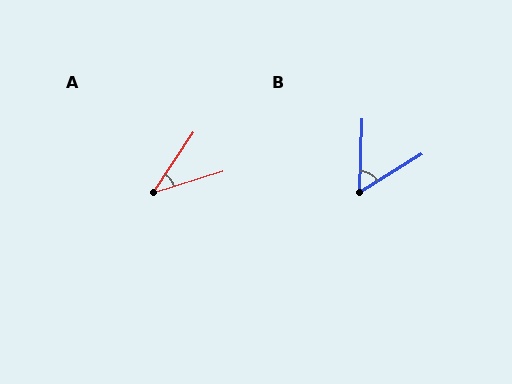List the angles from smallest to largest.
A (39°), B (57°).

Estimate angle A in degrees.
Approximately 39 degrees.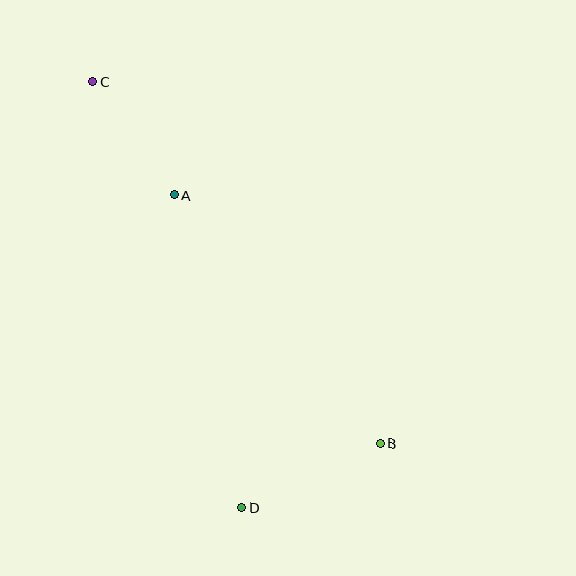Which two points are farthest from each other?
Points B and C are farthest from each other.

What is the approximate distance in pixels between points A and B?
The distance between A and B is approximately 322 pixels.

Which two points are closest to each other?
Points A and C are closest to each other.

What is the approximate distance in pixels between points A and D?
The distance between A and D is approximately 320 pixels.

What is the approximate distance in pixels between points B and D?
The distance between B and D is approximately 153 pixels.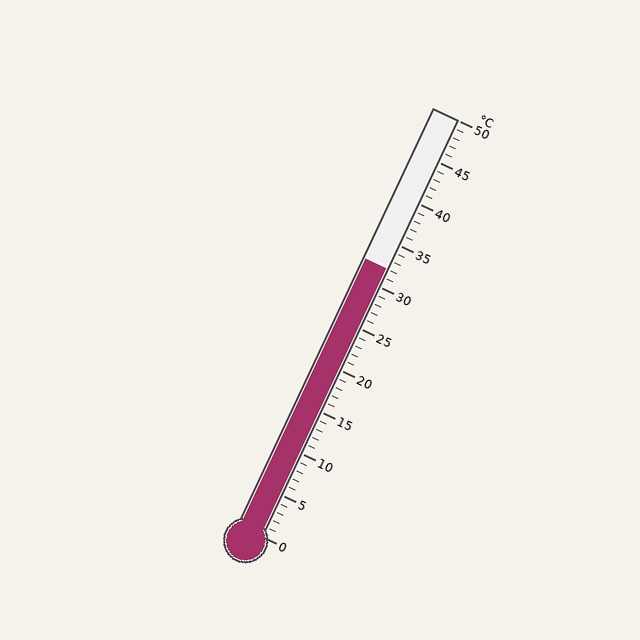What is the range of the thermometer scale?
The thermometer scale ranges from 0°C to 50°C.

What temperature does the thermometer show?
The thermometer shows approximately 32°C.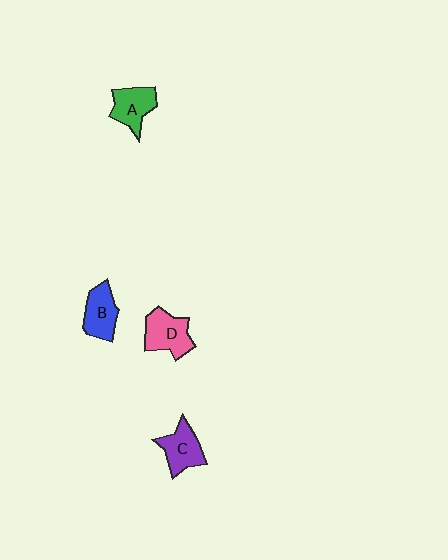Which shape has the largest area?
Shape D (pink).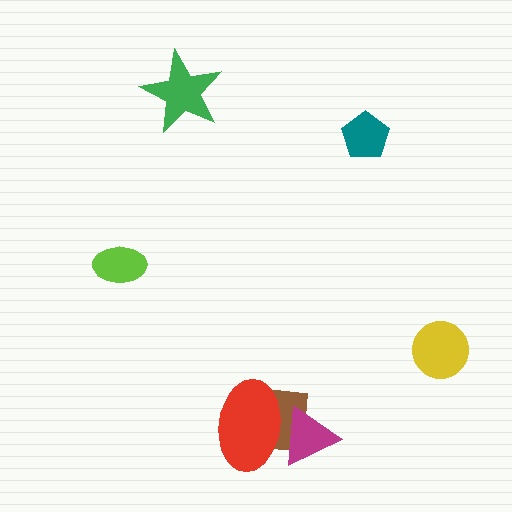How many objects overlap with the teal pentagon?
0 objects overlap with the teal pentagon.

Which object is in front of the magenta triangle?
The red ellipse is in front of the magenta triangle.